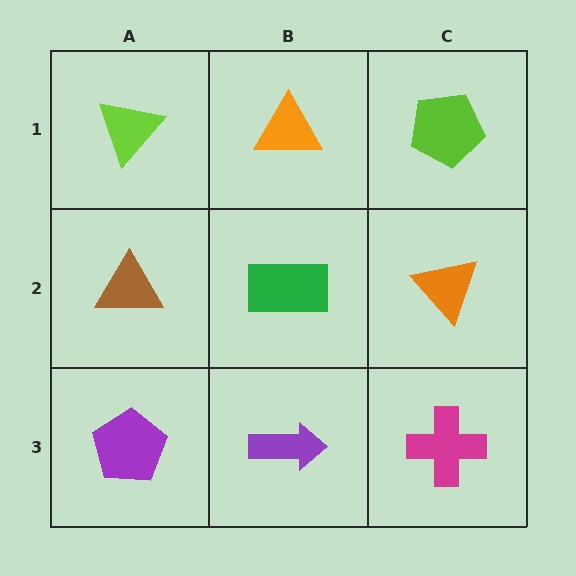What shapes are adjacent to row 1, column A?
A brown triangle (row 2, column A), an orange triangle (row 1, column B).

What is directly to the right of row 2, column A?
A green rectangle.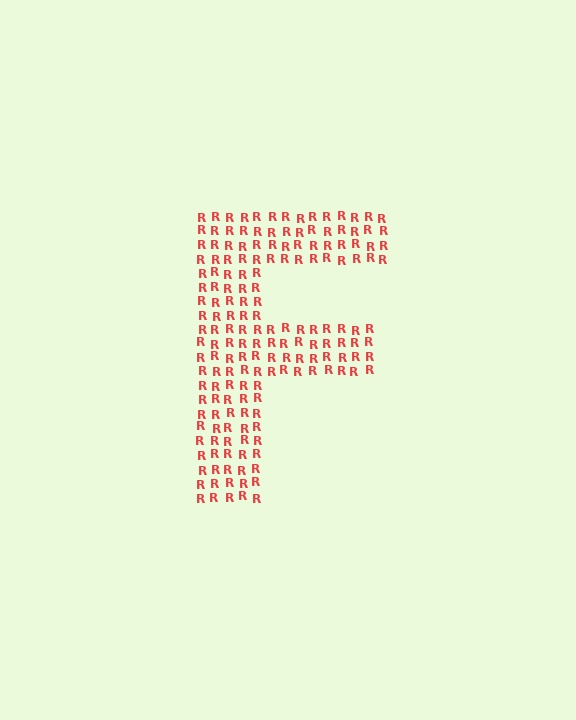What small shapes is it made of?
It is made of small letter R's.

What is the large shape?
The large shape is the letter F.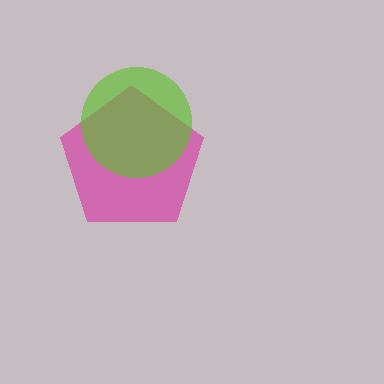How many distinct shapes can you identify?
There are 2 distinct shapes: a magenta pentagon, a lime circle.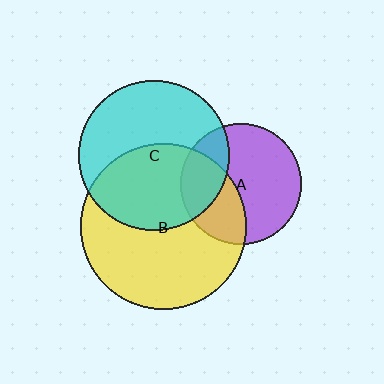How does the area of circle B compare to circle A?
Approximately 1.9 times.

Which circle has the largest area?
Circle B (yellow).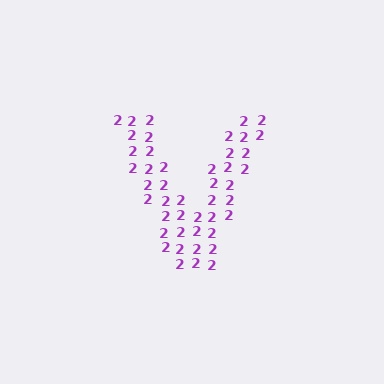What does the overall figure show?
The overall figure shows the letter V.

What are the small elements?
The small elements are digit 2's.